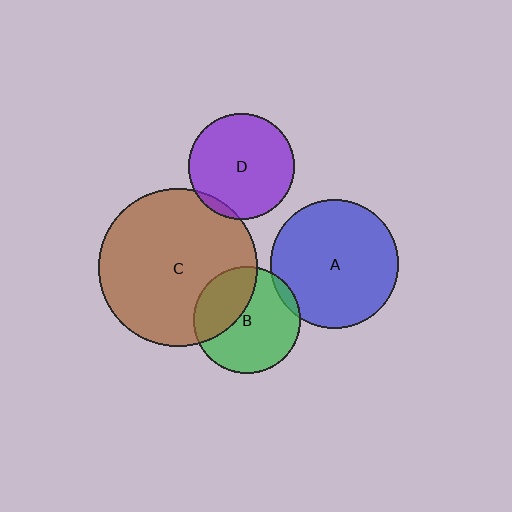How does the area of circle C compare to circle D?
Approximately 2.2 times.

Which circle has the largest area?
Circle C (brown).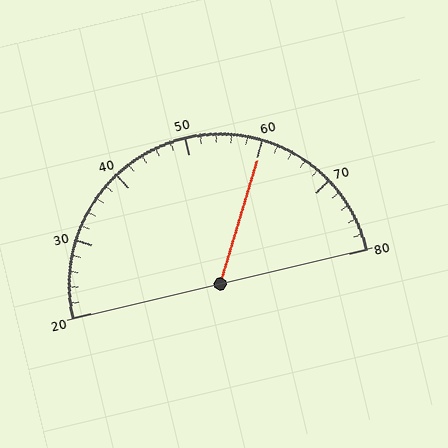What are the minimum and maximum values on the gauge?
The gauge ranges from 20 to 80.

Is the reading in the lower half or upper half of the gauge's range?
The reading is in the upper half of the range (20 to 80).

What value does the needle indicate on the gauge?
The needle indicates approximately 60.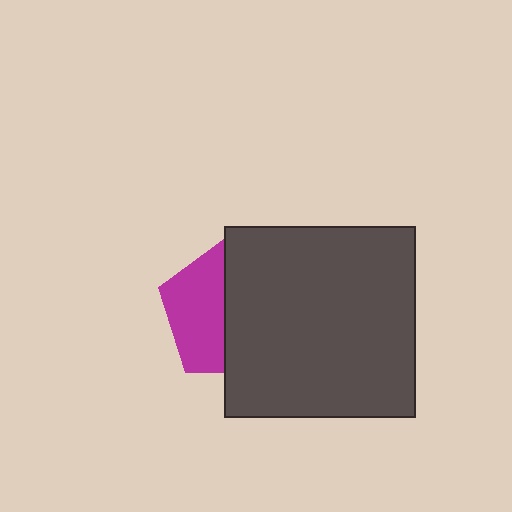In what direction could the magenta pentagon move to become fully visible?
The magenta pentagon could move left. That would shift it out from behind the dark gray square entirely.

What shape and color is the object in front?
The object in front is a dark gray square.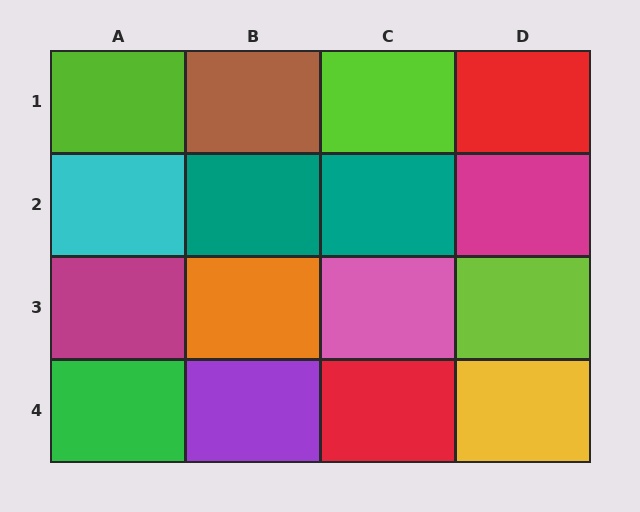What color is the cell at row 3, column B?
Orange.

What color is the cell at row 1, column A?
Lime.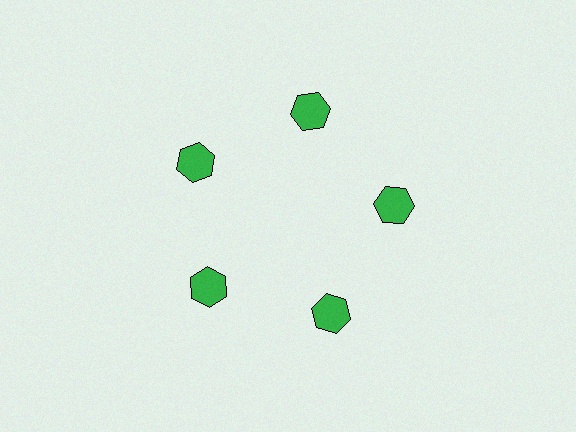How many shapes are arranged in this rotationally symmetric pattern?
There are 5 shapes, arranged in 5 groups of 1.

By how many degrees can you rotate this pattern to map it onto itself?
The pattern maps onto itself every 72 degrees of rotation.